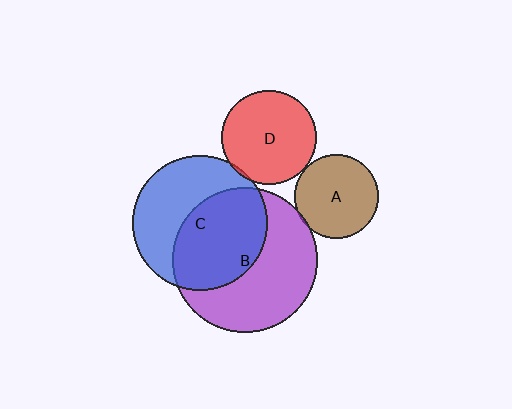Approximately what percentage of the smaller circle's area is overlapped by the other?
Approximately 5%.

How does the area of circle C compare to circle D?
Approximately 2.0 times.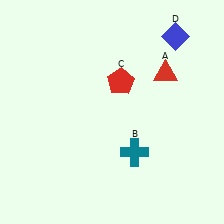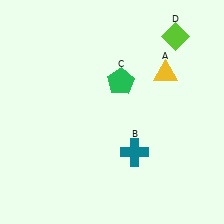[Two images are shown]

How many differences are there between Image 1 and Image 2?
There are 3 differences between the two images.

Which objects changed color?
A changed from red to yellow. C changed from red to green. D changed from blue to lime.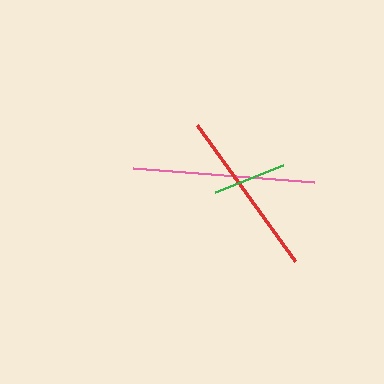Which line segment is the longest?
The pink line is the longest at approximately 181 pixels.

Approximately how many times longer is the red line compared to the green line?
The red line is approximately 2.3 times the length of the green line.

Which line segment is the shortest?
The green line is the shortest at approximately 72 pixels.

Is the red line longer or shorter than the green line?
The red line is longer than the green line.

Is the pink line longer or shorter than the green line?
The pink line is longer than the green line.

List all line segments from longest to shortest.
From longest to shortest: pink, red, green.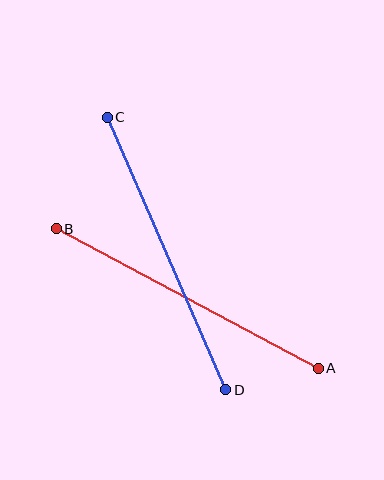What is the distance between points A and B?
The distance is approximately 297 pixels.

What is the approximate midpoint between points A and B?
The midpoint is at approximately (187, 299) pixels.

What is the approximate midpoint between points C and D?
The midpoint is at approximately (167, 254) pixels.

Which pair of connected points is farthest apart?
Points C and D are farthest apart.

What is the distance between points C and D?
The distance is approximately 297 pixels.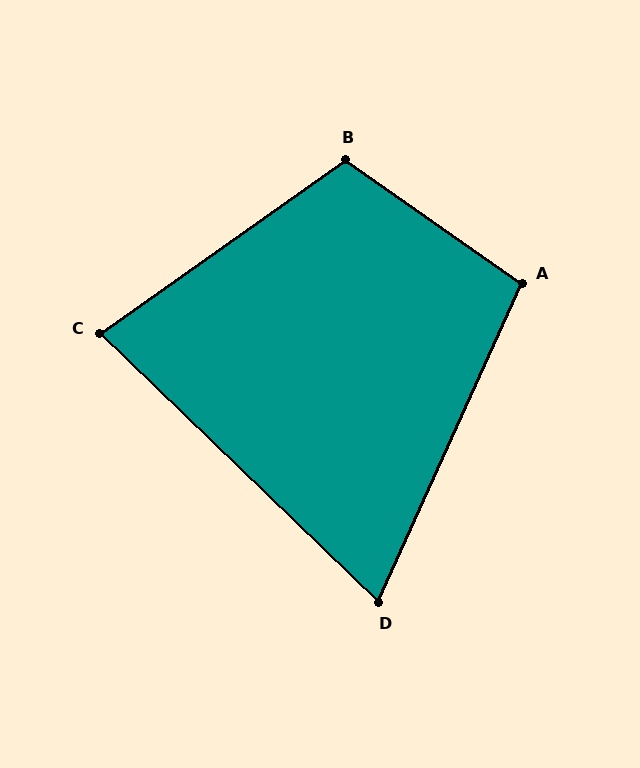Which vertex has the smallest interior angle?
D, at approximately 70 degrees.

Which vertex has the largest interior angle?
B, at approximately 110 degrees.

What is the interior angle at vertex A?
Approximately 101 degrees (obtuse).